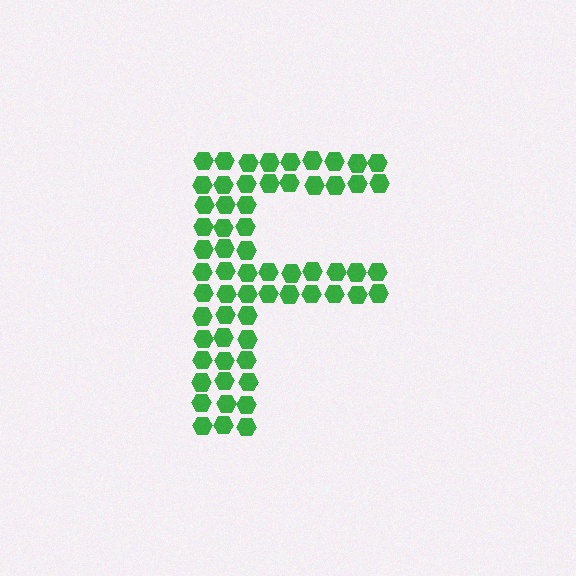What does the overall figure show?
The overall figure shows the letter F.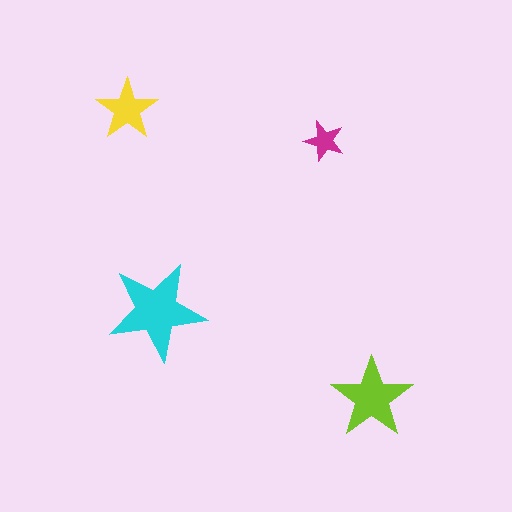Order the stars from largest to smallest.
the cyan one, the lime one, the yellow one, the magenta one.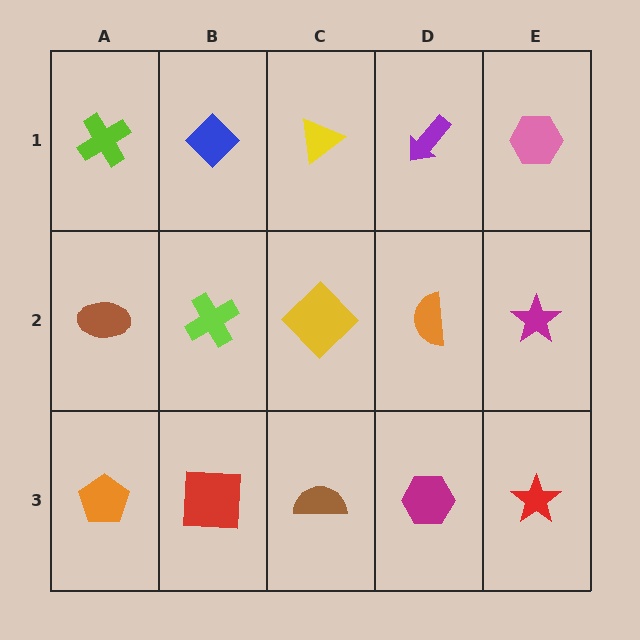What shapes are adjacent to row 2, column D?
A purple arrow (row 1, column D), a magenta hexagon (row 3, column D), a yellow diamond (row 2, column C), a magenta star (row 2, column E).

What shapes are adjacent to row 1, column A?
A brown ellipse (row 2, column A), a blue diamond (row 1, column B).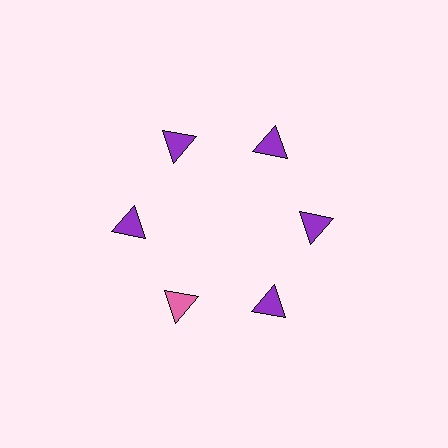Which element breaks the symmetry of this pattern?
The pink triangle at roughly the 7 o'clock position breaks the symmetry. All other shapes are purple triangles.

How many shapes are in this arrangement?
There are 6 shapes arranged in a ring pattern.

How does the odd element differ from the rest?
It has a different color: pink instead of purple.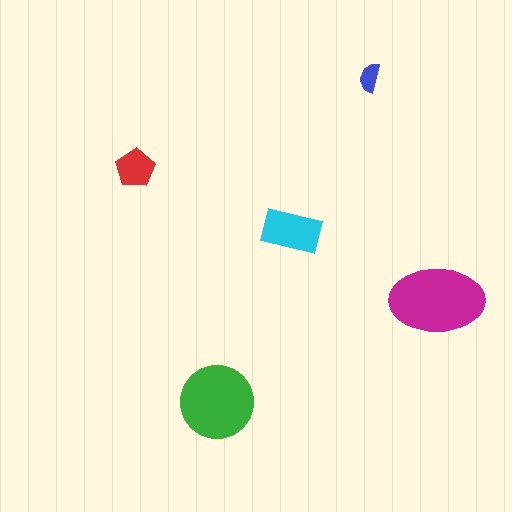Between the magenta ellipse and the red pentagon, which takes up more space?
The magenta ellipse.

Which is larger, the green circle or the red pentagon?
The green circle.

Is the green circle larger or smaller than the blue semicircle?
Larger.